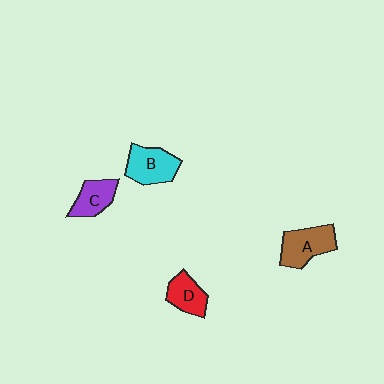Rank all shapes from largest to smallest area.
From largest to smallest: A (brown), B (cyan), C (purple), D (red).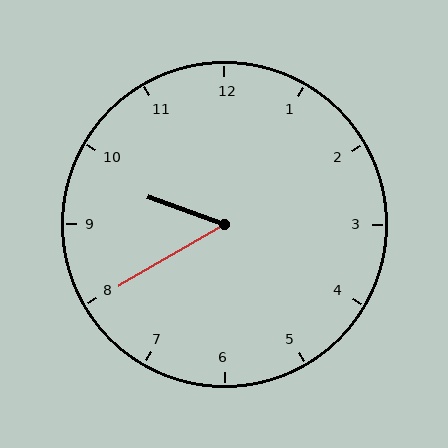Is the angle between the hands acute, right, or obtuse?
It is acute.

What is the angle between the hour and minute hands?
Approximately 50 degrees.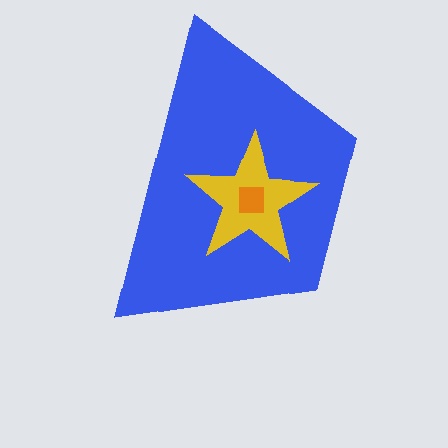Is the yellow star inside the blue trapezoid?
Yes.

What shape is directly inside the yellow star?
The orange square.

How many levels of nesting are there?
3.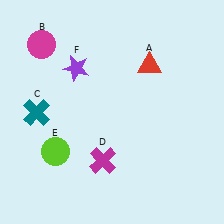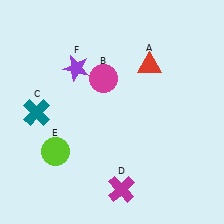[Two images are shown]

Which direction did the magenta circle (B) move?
The magenta circle (B) moved right.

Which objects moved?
The objects that moved are: the magenta circle (B), the magenta cross (D).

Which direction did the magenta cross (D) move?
The magenta cross (D) moved down.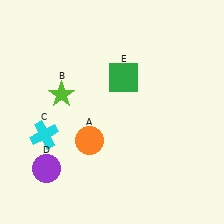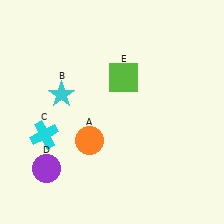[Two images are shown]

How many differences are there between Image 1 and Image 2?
There are 2 differences between the two images.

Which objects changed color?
B changed from lime to cyan. E changed from green to lime.